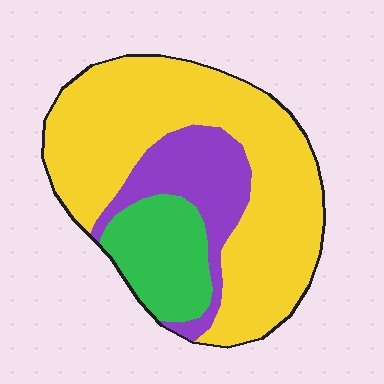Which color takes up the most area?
Yellow, at roughly 65%.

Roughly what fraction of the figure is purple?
Purple covers about 20% of the figure.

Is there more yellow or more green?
Yellow.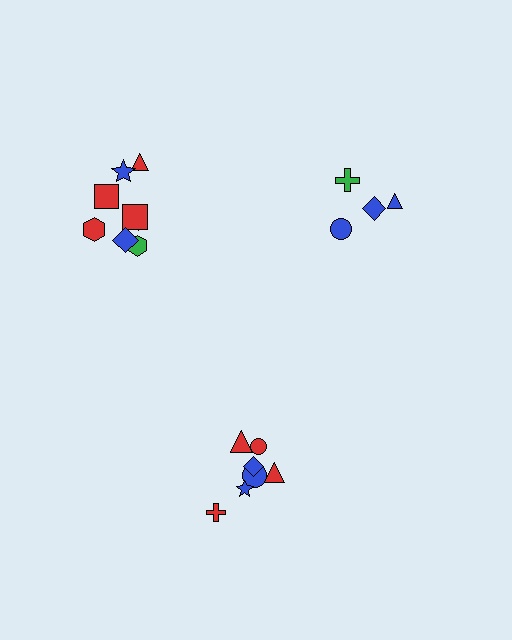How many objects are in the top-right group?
There are 4 objects.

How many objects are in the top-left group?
There are 8 objects.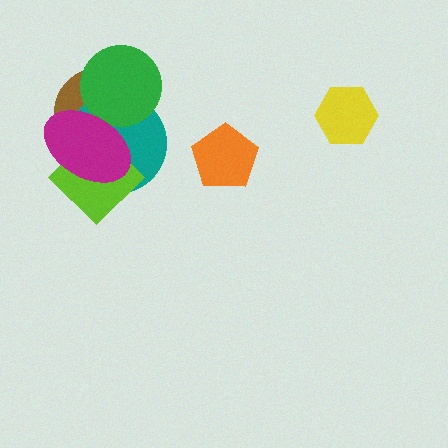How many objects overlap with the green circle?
3 objects overlap with the green circle.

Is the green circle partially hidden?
Yes, it is partially covered by another shape.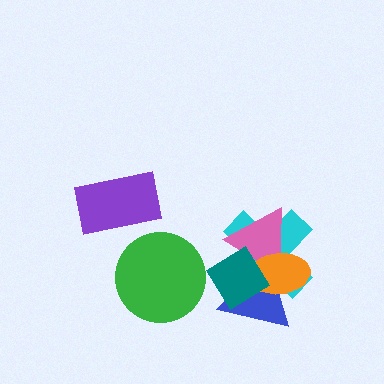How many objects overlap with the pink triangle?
4 objects overlap with the pink triangle.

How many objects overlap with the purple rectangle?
0 objects overlap with the purple rectangle.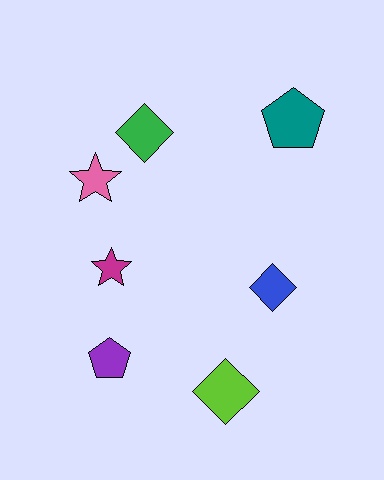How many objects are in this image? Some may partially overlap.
There are 7 objects.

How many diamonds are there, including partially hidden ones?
There are 3 diamonds.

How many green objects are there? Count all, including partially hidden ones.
There is 1 green object.